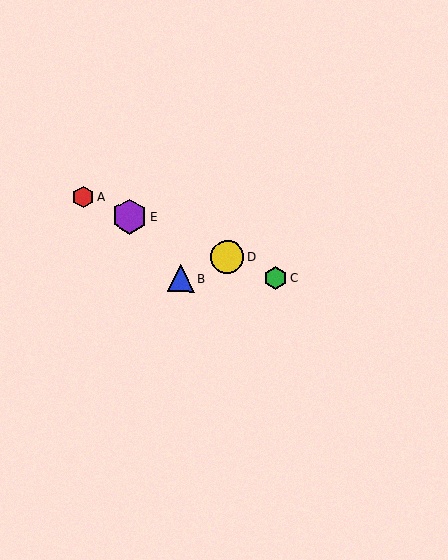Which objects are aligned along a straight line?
Objects A, C, D, E are aligned along a straight line.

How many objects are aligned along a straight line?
4 objects (A, C, D, E) are aligned along a straight line.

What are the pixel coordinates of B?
Object B is at (181, 278).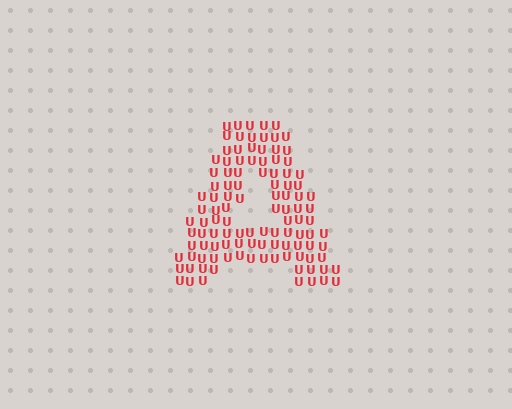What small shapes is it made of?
It is made of small letter U's.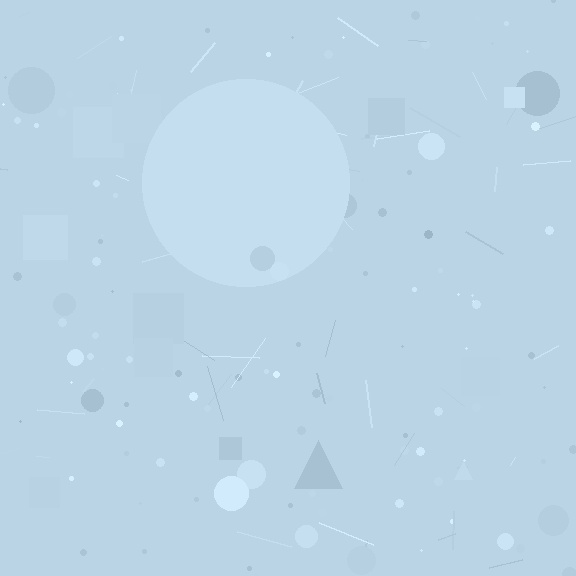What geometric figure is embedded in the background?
A circle is embedded in the background.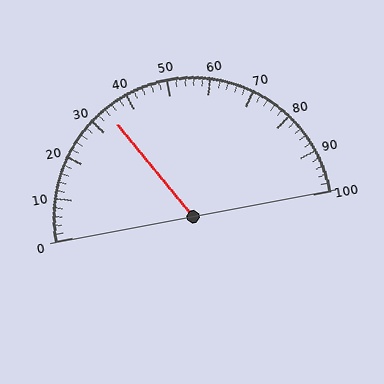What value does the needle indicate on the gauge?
The needle indicates approximately 34.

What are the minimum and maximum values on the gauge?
The gauge ranges from 0 to 100.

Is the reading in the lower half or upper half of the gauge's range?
The reading is in the lower half of the range (0 to 100).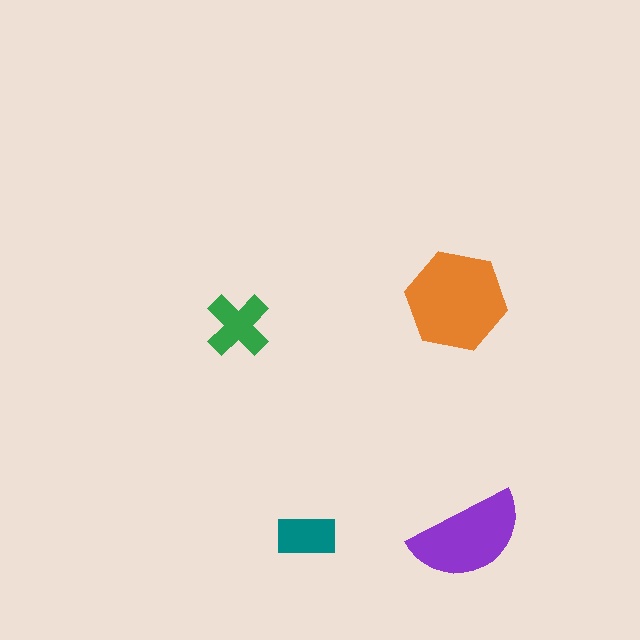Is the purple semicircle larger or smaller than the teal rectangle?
Larger.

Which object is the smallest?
The teal rectangle.